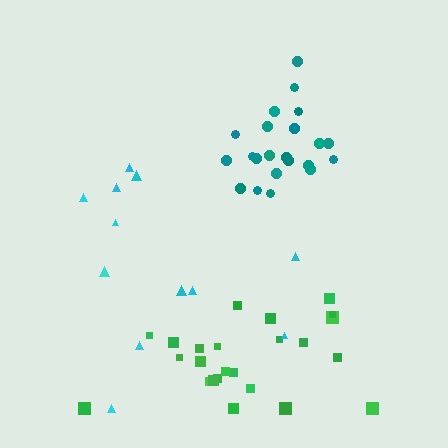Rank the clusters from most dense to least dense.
teal, green, cyan.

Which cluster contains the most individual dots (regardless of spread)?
Green (24).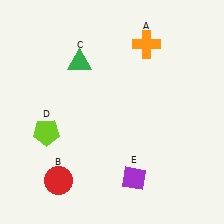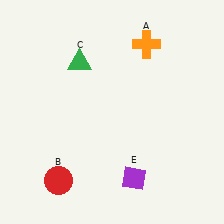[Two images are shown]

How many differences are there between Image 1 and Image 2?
There is 1 difference between the two images.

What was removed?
The lime pentagon (D) was removed in Image 2.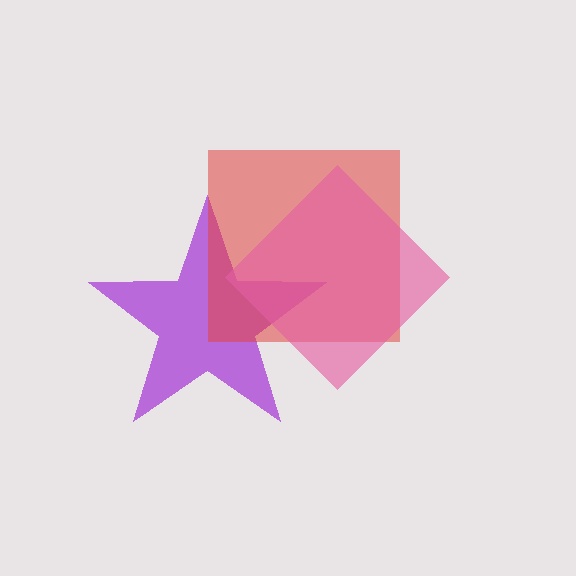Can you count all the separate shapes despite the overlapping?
Yes, there are 3 separate shapes.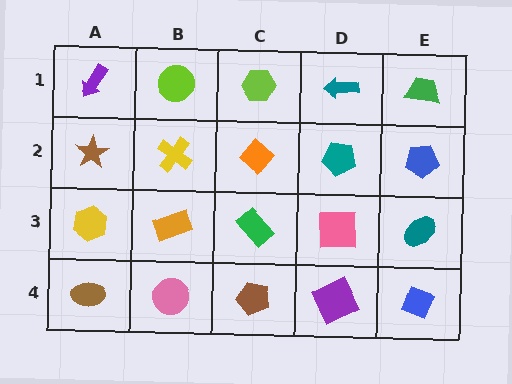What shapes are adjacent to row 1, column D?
A teal pentagon (row 2, column D), a lime hexagon (row 1, column C), a green trapezoid (row 1, column E).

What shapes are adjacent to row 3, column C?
An orange diamond (row 2, column C), a brown pentagon (row 4, column C), an orange rectangle (row 3, column B), a pink square (row 3, column D).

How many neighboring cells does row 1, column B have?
3.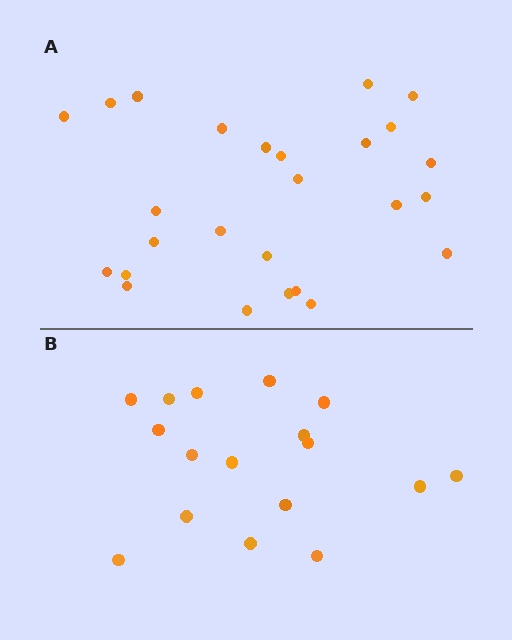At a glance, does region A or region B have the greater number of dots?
Region A (the top region) has more dots.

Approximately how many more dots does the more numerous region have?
Region A has roughly 8 or so more dots than region B.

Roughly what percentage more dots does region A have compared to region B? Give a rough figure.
About 55% more.